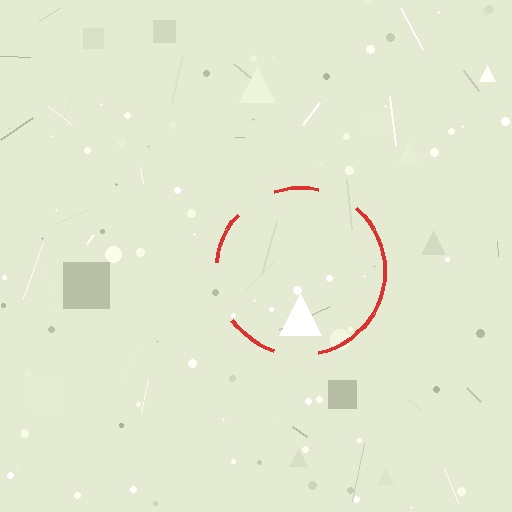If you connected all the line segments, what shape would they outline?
They would outline a circle.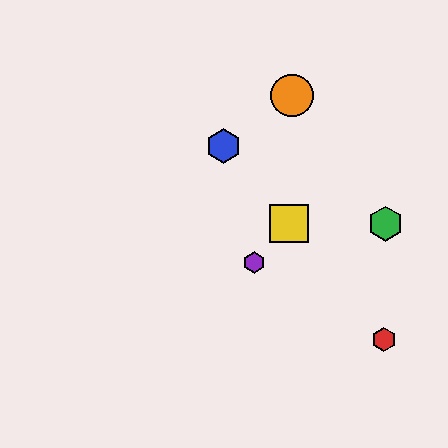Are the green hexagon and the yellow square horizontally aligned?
Yes, both are at y≈224.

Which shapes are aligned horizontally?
The green hexagon, the yellow square are aligned horizontally.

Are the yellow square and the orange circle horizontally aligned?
No, the yellow square is at y≈224 and the orange circle is at y≈96.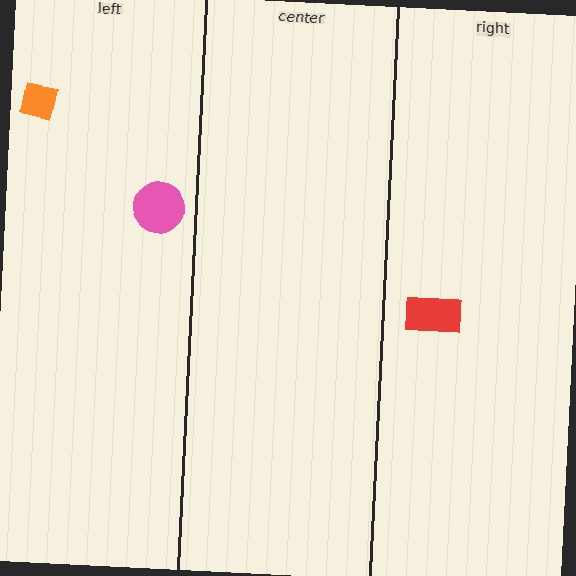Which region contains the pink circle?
The left region.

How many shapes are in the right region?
1.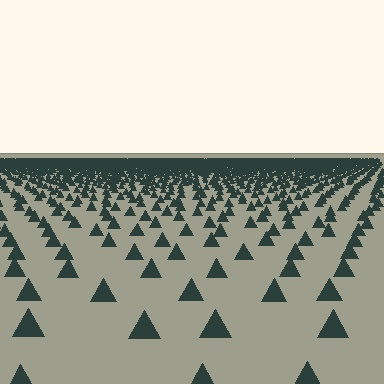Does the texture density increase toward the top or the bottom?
Density increases toward the top.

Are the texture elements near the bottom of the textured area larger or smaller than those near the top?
Larger. Near the bottom, elements are closer to the viewer and appear at a bigger on-screen size.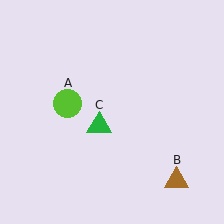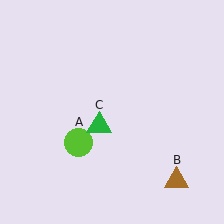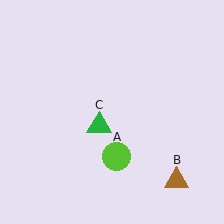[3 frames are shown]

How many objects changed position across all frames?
1 object changed position: lime circle (object A).